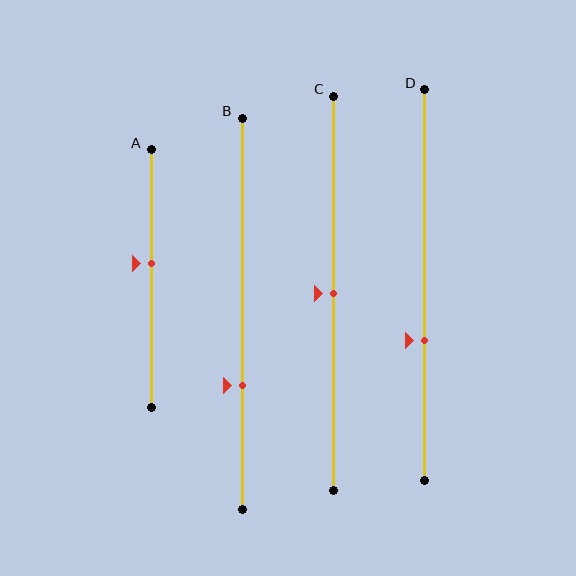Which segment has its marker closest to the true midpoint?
Segment C has its marker closest to the true midpoint.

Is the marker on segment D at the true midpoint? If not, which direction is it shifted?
No, the marker on segment D is shifted downward by about 14% of the segment length.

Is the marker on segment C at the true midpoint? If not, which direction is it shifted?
Yes, the marker on segment C is at the true midpoint.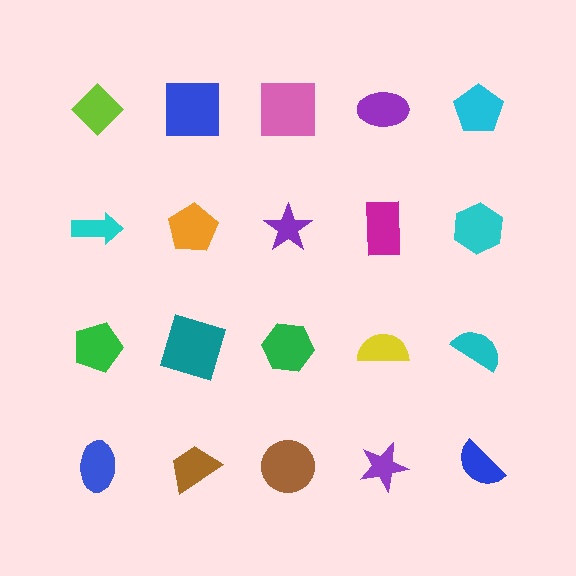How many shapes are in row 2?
5 shapes.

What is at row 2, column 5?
A cyan hexagon.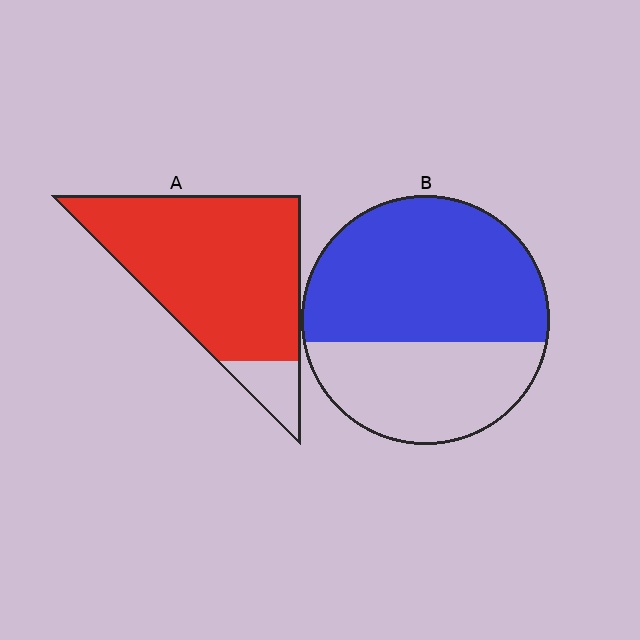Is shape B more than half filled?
Yes.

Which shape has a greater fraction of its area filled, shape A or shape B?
Shape A.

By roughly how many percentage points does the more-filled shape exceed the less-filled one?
By roughly 25 percentage points (A over B).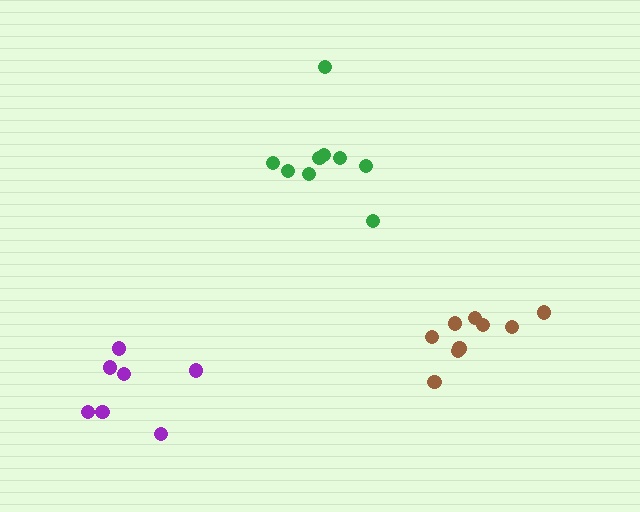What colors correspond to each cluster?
The clusters are colored: green, brown, purple.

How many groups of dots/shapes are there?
There are 3 groups.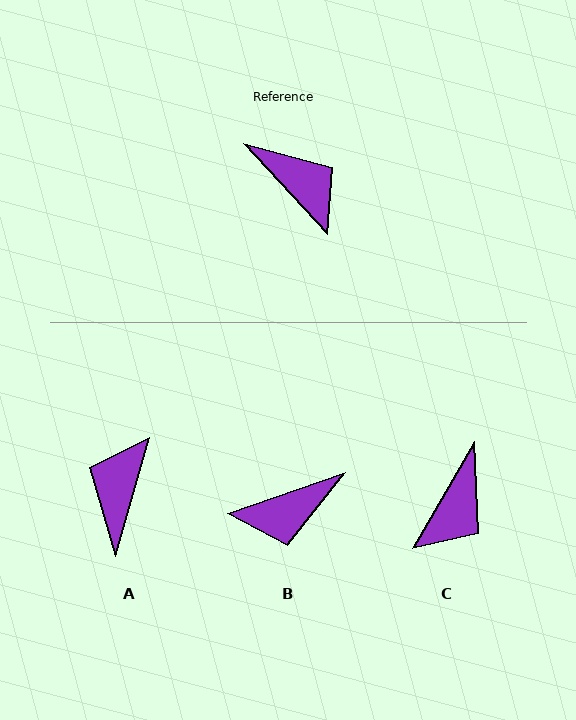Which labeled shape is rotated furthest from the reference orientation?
A, about 121 degrees away.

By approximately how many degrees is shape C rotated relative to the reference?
Approximately 73 degrees clockwise.